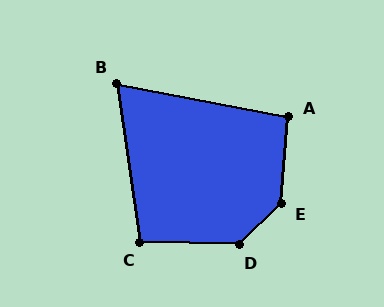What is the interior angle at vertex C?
Approximately 100 degrees (obtuse).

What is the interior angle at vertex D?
Approximately 134 degrees (obtuse).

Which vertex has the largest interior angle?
E, at approximately 138 degrees.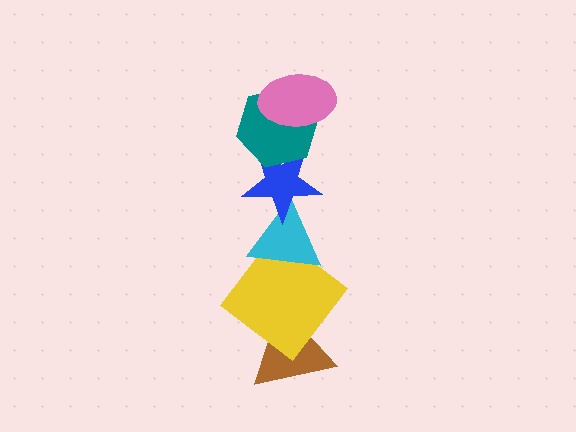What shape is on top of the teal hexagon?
The pink ellipse is on top of the teal hexagon.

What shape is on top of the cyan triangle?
The blue star is on top of the cyan triangle.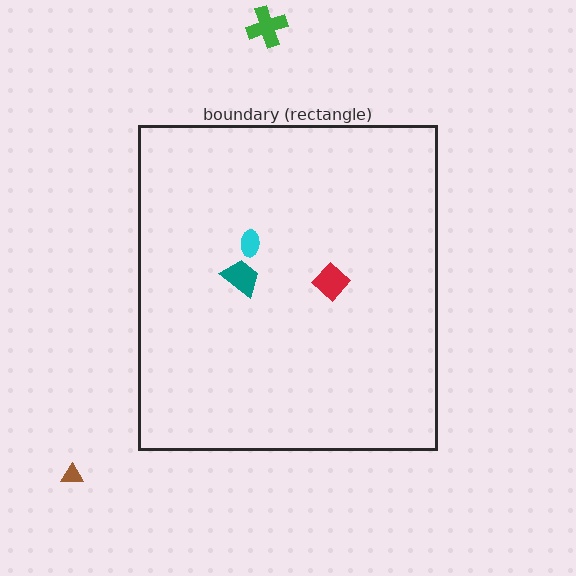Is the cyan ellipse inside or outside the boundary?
Inside.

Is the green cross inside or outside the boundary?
Outside.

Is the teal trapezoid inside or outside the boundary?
Inside.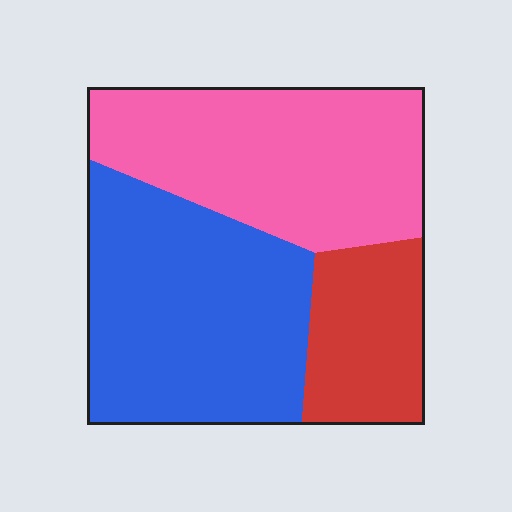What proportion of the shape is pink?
Pink takes up about two fifths (2/5) of the shape.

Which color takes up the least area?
Red, at roughly 20%.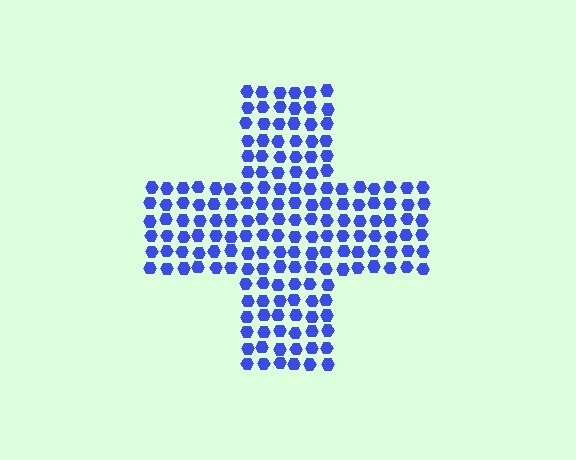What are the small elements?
The small elements are hexagons.